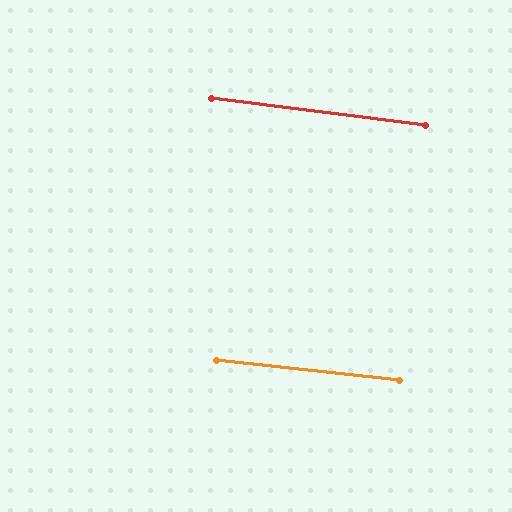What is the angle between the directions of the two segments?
Approximately 1 degree.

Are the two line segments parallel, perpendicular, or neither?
Parallel — their directions differ by only 0.8°.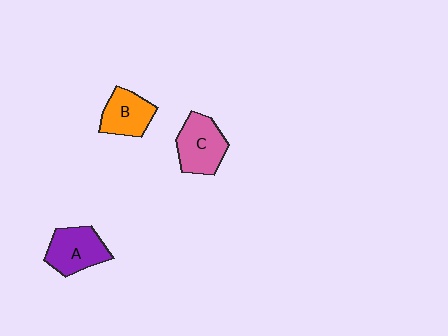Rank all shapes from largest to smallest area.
From largest to smallest: C (pink), A (purple), B (orange).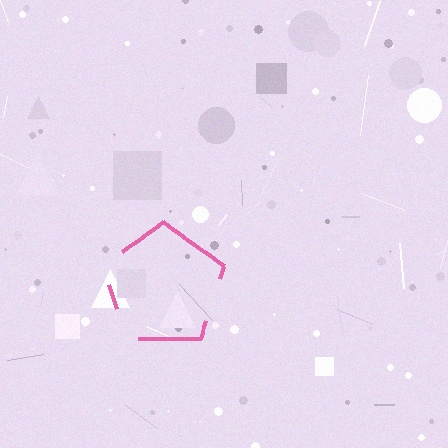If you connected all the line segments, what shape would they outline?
They would outline a pentagon.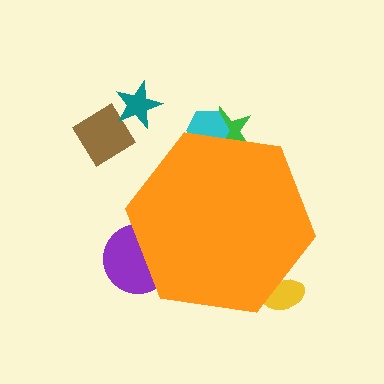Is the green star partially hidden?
Yes, the green star is partially hidden behind the orange hexagon.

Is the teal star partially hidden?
No, the teal star is fully visible.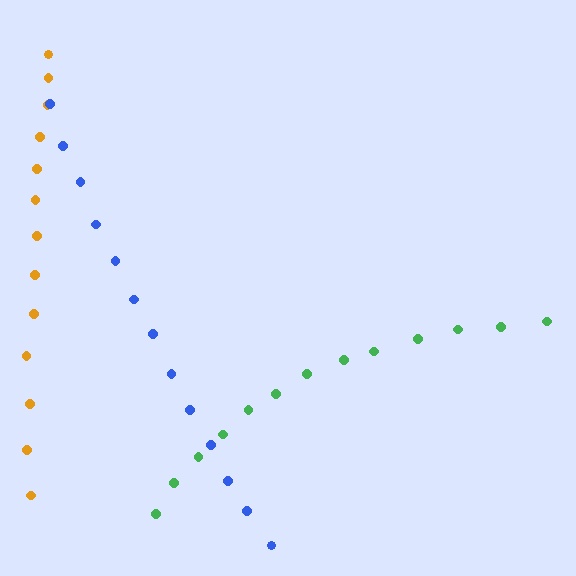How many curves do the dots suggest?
There are 3 distinct paths.